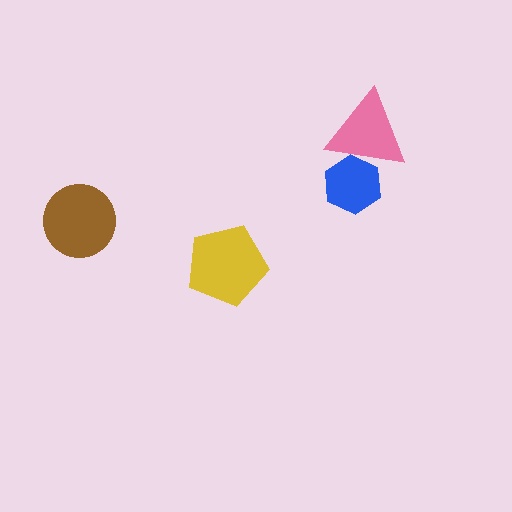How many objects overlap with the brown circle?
0 objects overlap with the brown circle.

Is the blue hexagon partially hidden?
Yes, it is partially covered by another shape.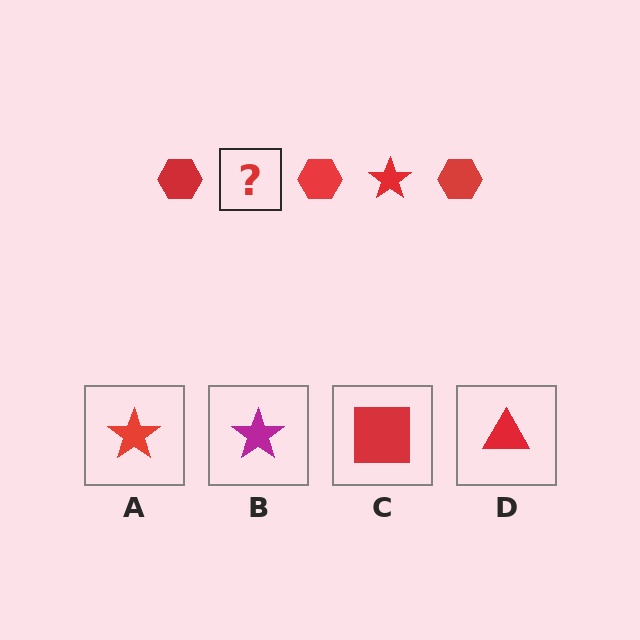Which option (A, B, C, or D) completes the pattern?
A.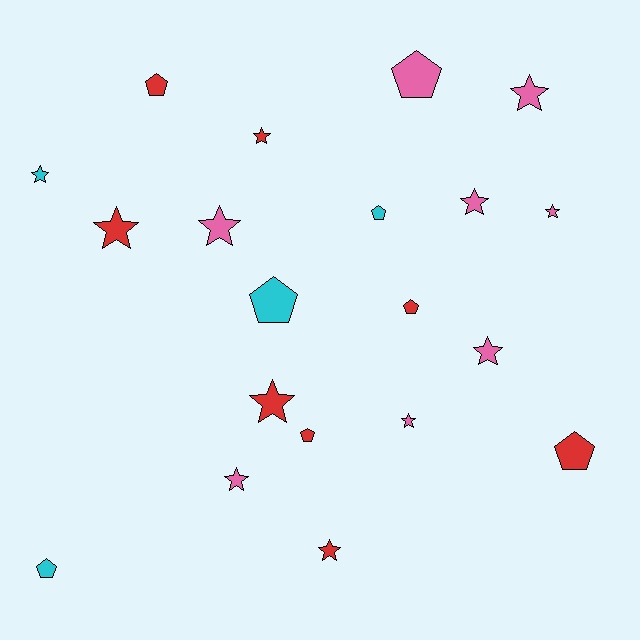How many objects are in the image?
There are 20 objects.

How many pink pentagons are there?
There is 1 pink pentagon.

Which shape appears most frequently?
Star, with 12 objects.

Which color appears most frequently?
Red, with 8 objects.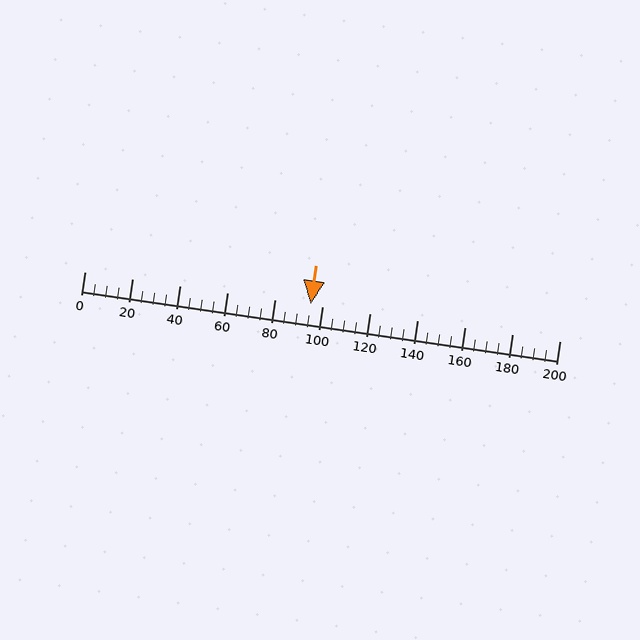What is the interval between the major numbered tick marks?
The major tick marks are spaced 20 units apart.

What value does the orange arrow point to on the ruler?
The orange arrow points to approximately 95.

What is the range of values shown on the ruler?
The ruler shows values from 0 to 200.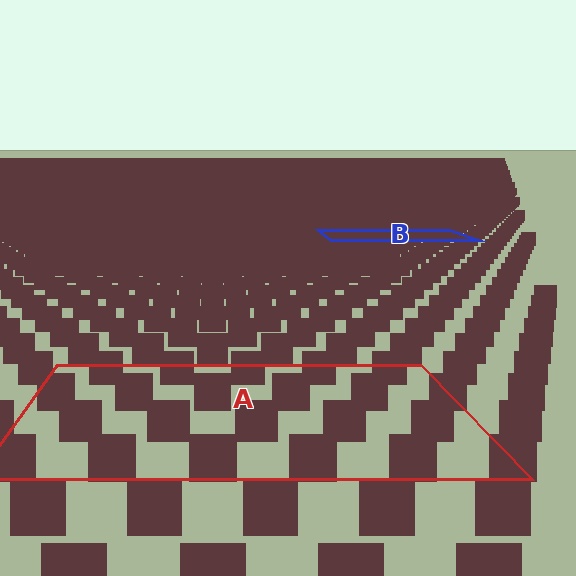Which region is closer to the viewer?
Region A is closer. The texture elements there are larger and more spread out.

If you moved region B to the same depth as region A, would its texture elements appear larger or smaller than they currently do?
They would appear larger. At a closer depth, the same texture elements are projected at a bigger on-screen size.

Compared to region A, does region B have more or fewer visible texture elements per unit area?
Region B has more texture elements per unit area — they are packed more densely because it is farther away.